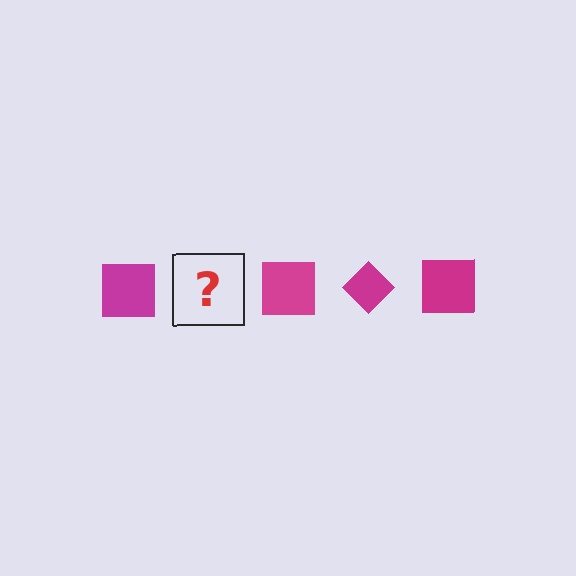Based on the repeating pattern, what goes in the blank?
The blank should be a magenta diamond.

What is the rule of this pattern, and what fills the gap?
The rule is that the pattern cycles through square, diamond shapes in magenta. The gap should be filled with a magenta diamond.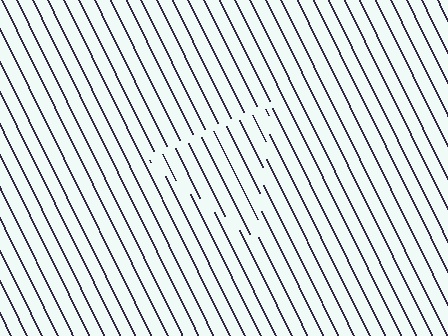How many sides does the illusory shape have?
3 sides — the line-ends trace a triangle.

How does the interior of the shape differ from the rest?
The interior of the shape contains the same grating, shifted by half a period — the contour is defined by the phase discontinuity where line-ends from the inner and outer gratings abut.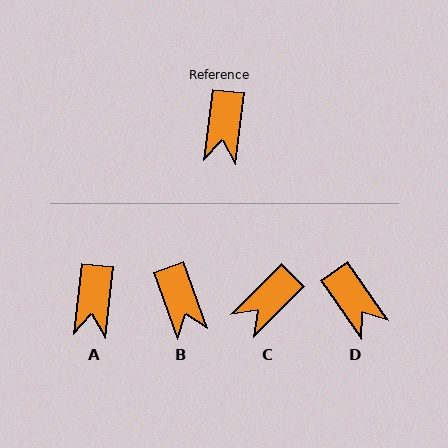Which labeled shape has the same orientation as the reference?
A.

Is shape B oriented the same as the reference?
No, it is off by about 27 degrees.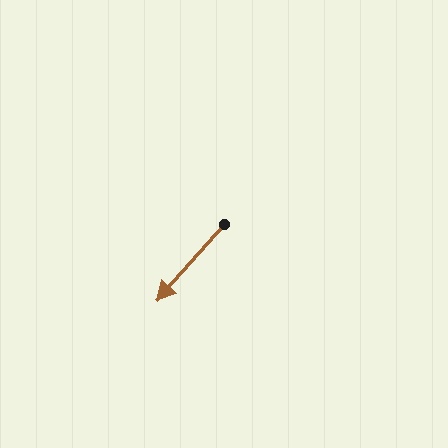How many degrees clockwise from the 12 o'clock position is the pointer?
Approximately 221 degrees.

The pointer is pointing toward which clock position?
Roughly 7 o'clock.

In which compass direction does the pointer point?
Southwest.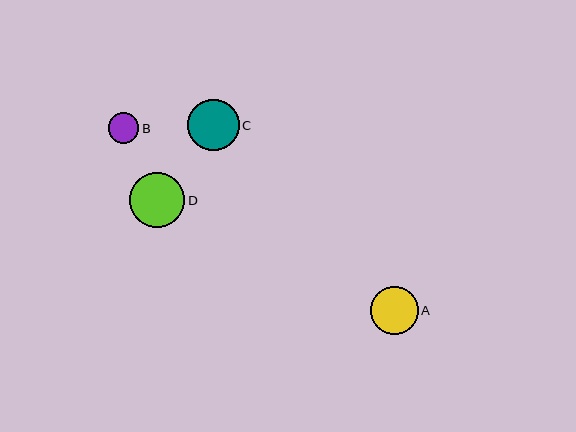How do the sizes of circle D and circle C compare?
Circle D and circle C are approximately the same size.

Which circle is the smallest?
Circle B is the smallest with a size of approximately 31 pixels.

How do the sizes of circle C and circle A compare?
Circle C and circle A are approximately the same size.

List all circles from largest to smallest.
From largest to smallest: D, C, A, B.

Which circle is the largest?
Circle D is the largest with a size of approximately 55 pixels.